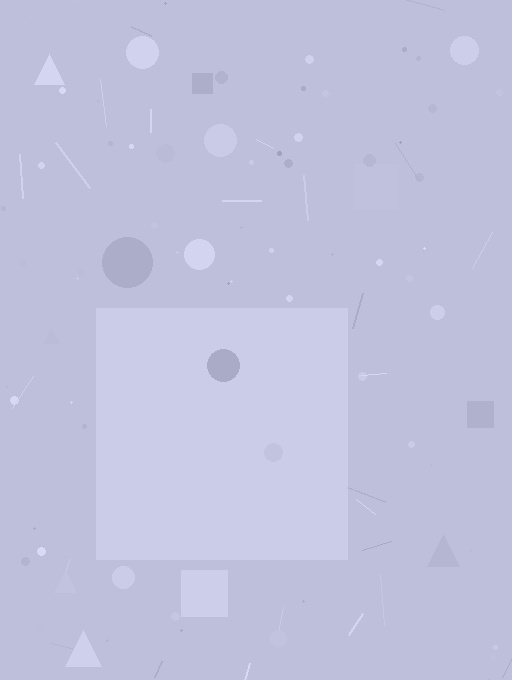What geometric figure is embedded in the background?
A square is embedded in the background.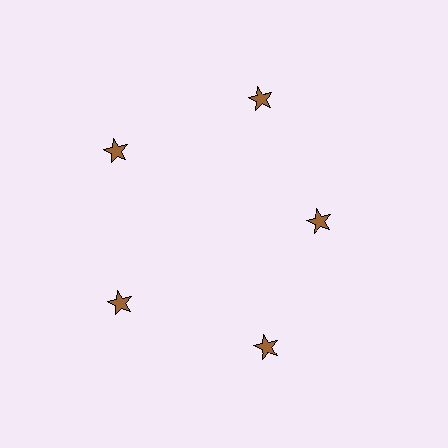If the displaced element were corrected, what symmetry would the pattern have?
It would have 5-fold rotational symmetry — the pattern would map onto itself every 72 degrees.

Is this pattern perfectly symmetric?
No. The 5 brown stars are arranged in a ring, but one element near the 3 o'clock position is pulled inward toward the center, breaking the 5-fold rotational symmetry.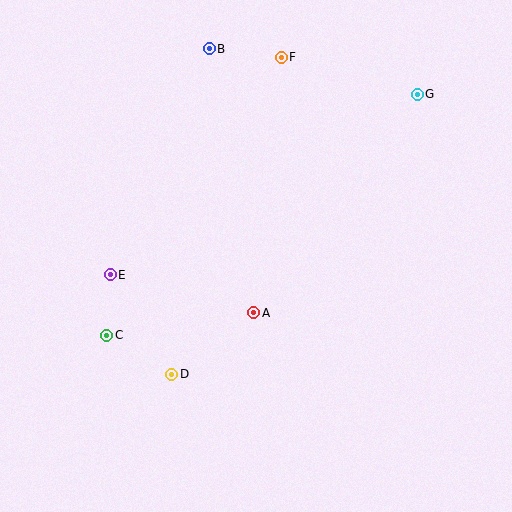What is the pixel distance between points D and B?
The distance between D and B is 328 pixels.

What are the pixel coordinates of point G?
Point G is at (417, 94).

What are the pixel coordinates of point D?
Point D is at (172, 374).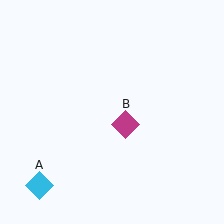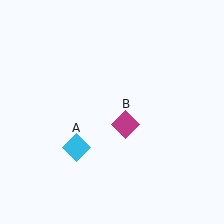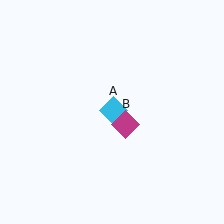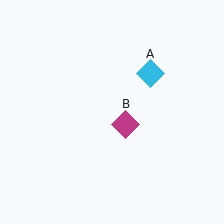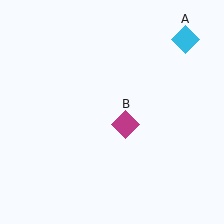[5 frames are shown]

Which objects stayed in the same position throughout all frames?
Magenta diamond (object B) remained stationary.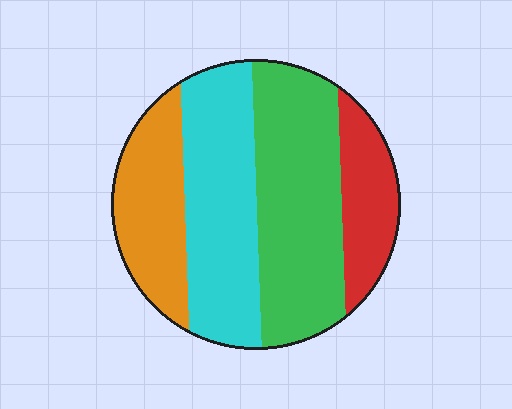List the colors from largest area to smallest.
From largest to smallest: green, cyan, orange, red.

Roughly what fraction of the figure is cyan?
Cyan takes up about one third (1/3) of the figure.